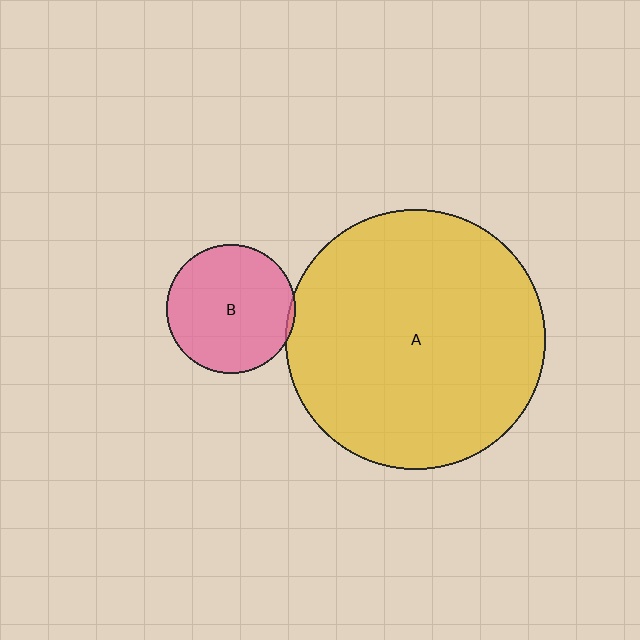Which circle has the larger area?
Circle A (yellow).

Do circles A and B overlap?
Yes.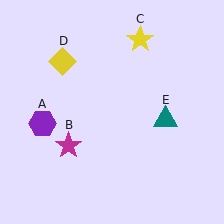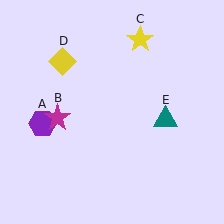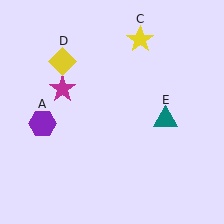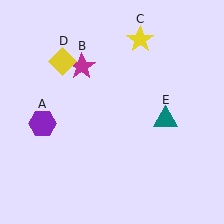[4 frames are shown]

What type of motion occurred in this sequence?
The magenta star (object B) rotated clockwise around the center of the scene.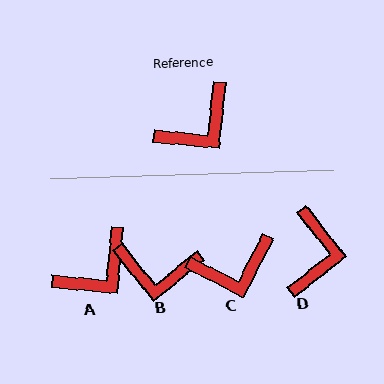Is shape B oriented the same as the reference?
No, it is off by about 45 degrees.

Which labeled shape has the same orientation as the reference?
A.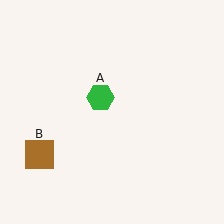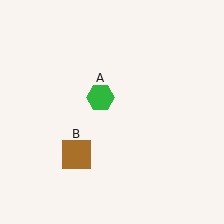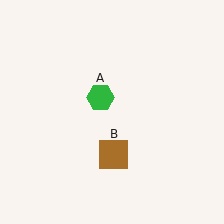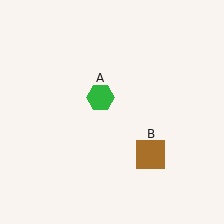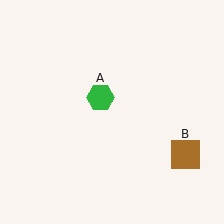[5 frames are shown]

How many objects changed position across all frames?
1 object changed position: brown square (object B).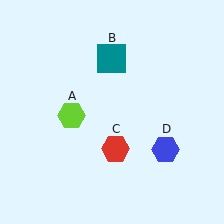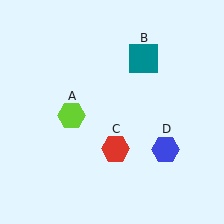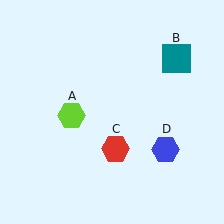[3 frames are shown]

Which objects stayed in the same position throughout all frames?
Lime hexagon (object A) and red hexagon (object C) and blue hexagon (object D) remained stationary.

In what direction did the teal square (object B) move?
The teal square (object B) moved right.